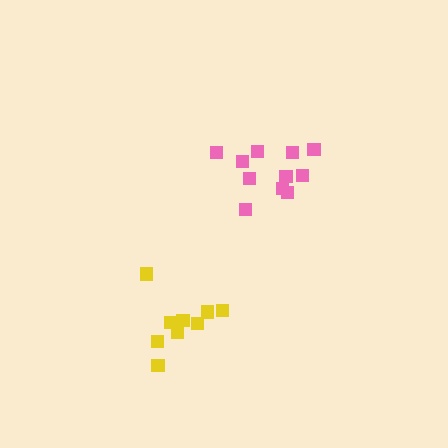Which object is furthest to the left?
The yellow cluster is leftmost.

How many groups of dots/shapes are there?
There are 2 groups.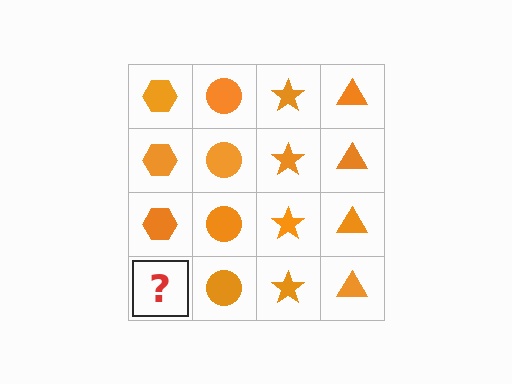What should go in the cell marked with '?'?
The missing cell should contain an orange hexagon.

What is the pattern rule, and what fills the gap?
The rule is that each column has a consistent shape. The gap should be filled with an orange hexagon.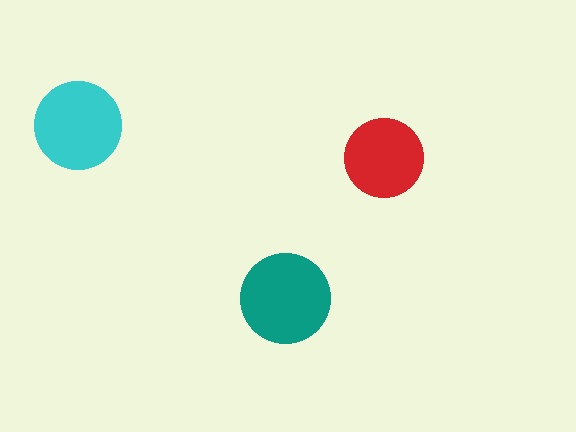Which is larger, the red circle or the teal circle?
The teal one.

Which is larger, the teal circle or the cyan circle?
The teal one.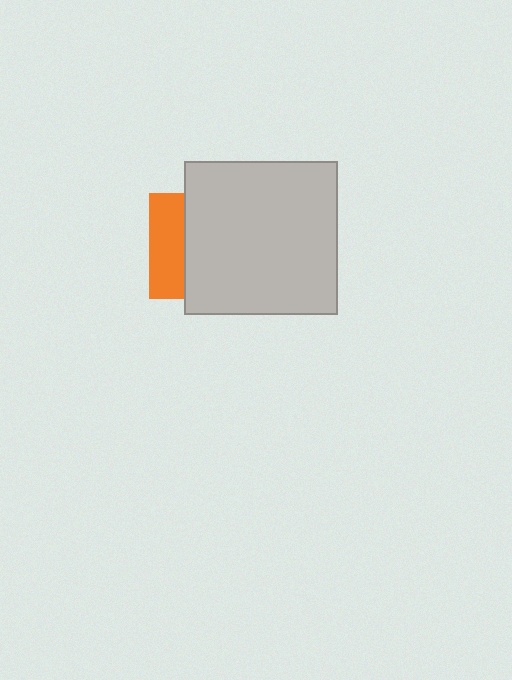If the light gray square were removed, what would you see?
You would see the complete orange square.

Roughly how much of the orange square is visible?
A small part of it is visible (roughly 32%).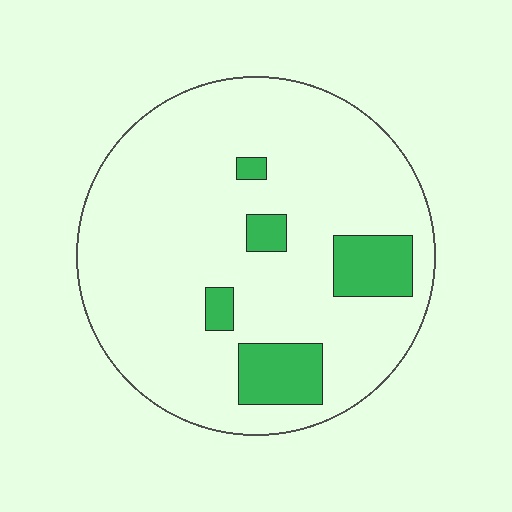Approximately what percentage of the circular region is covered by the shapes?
Approximately 15%.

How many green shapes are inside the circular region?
5.